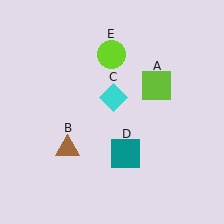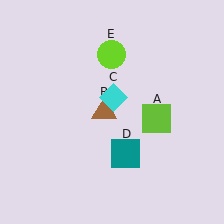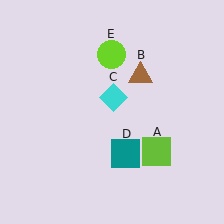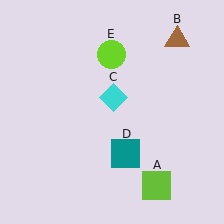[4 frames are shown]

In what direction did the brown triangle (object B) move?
The brown triangle (object B) moved up and to the right.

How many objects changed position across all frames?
2 objects changed position: lime square (object A), brown triangle (object B).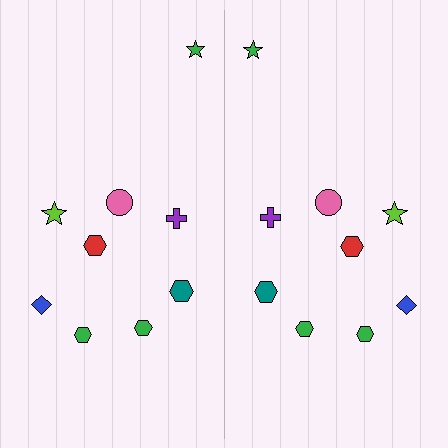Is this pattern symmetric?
Yes, this pattern has bilateral (reflection) symmetry.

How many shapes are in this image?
There are 18 shapes in this image.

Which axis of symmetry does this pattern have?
The pattern has a vertical axis of symmetry running through the center of the image.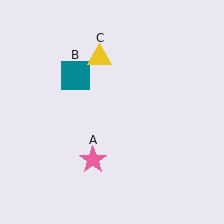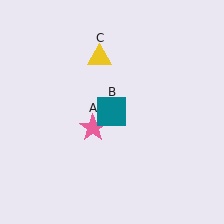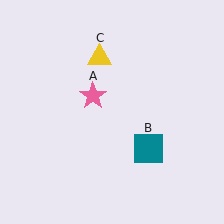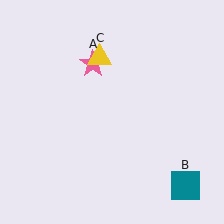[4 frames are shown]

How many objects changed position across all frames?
2 objects changed position: pink star (object A), teal square (object B).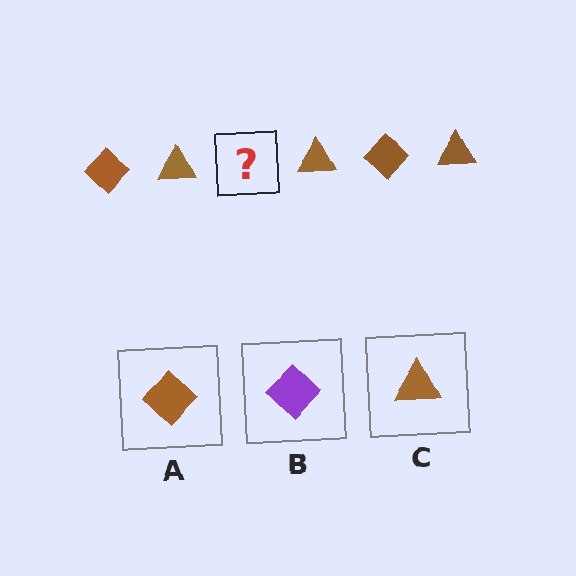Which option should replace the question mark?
Option A.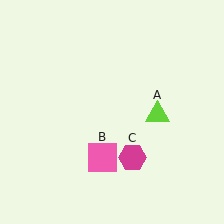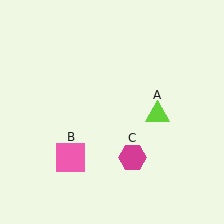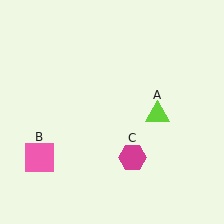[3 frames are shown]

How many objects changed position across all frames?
1 object changed position: pink square (object B).